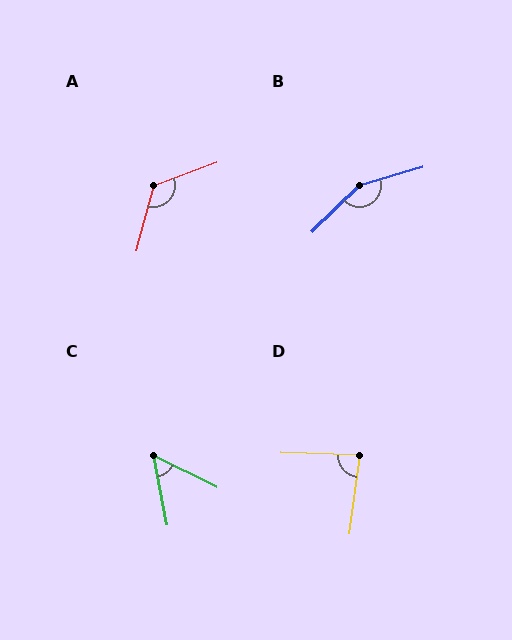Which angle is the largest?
B, at approximately 151 degrees.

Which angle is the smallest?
C, at approximately 53 degrees.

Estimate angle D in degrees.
Approximately 84 degrees.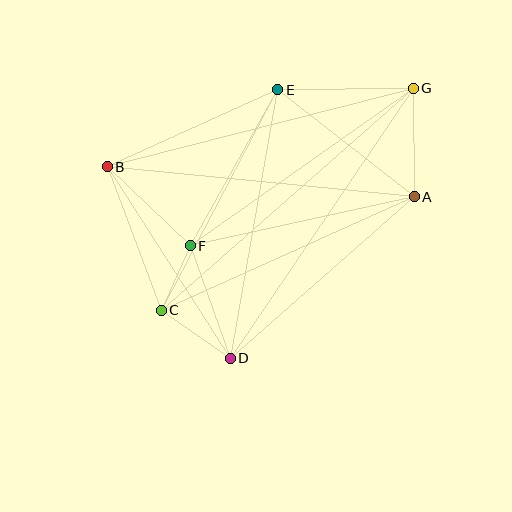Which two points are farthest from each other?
Points C and G are farthest from each other.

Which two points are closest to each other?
Points C and F are closest to each other.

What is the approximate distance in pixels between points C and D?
The distance between C and D is approximately 84 pixels.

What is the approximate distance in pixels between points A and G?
The distance between A and G is approximately 109 pixels.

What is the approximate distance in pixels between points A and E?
The distance between A and E is approximately 173 pixels.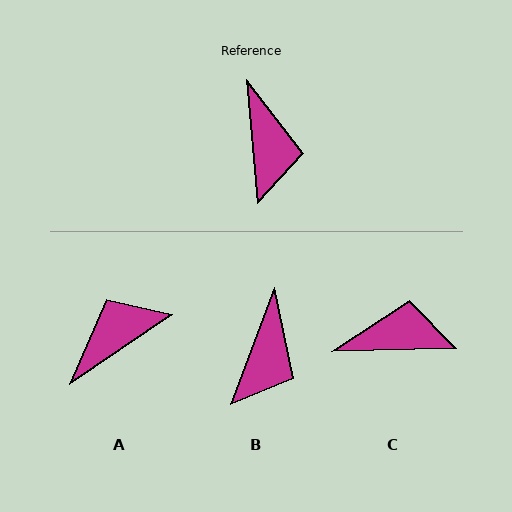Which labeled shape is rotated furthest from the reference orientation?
A, about 119 degrees away.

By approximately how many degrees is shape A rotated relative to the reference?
Approximately 119 degrees counter-clockwise.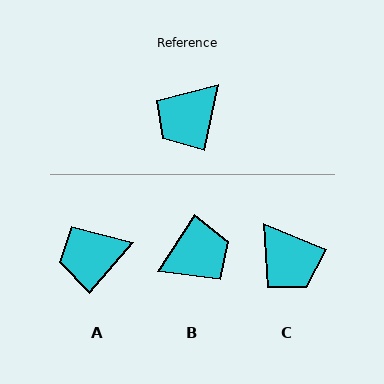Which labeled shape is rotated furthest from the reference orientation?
B, about 159 degrees away.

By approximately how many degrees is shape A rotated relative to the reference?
Approximately 29 degrees clockwise.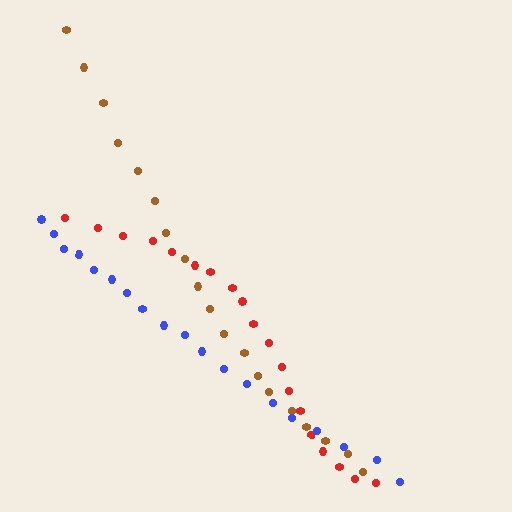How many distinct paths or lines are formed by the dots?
There are 3 distinct paths.